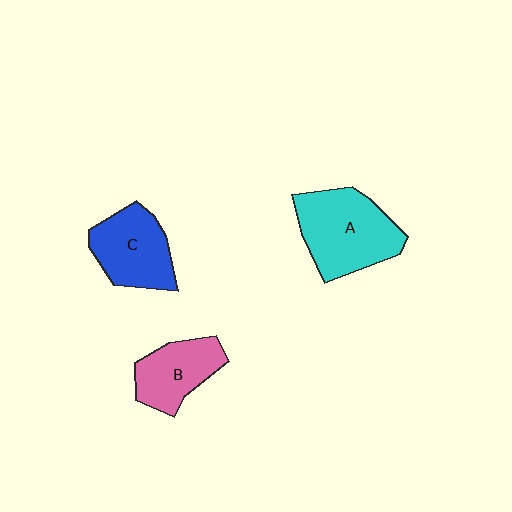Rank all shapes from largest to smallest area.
From largest to smallest: A (cyan), C (blue), B (pink).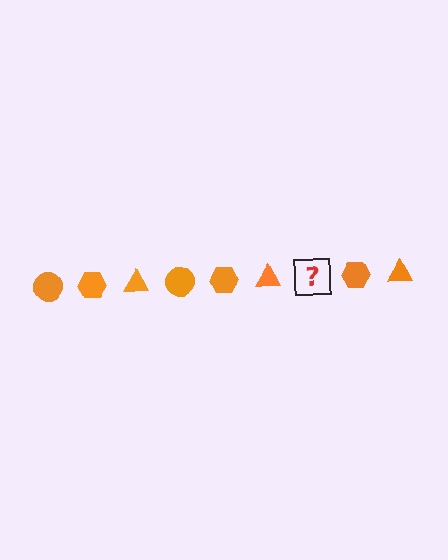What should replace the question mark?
The question mark should be replaced with an orange circle.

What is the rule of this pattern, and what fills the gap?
The rule is that the pattern cycles through circle, hexagon, triangle shapes in orange. The gap should be filled with an orange circle.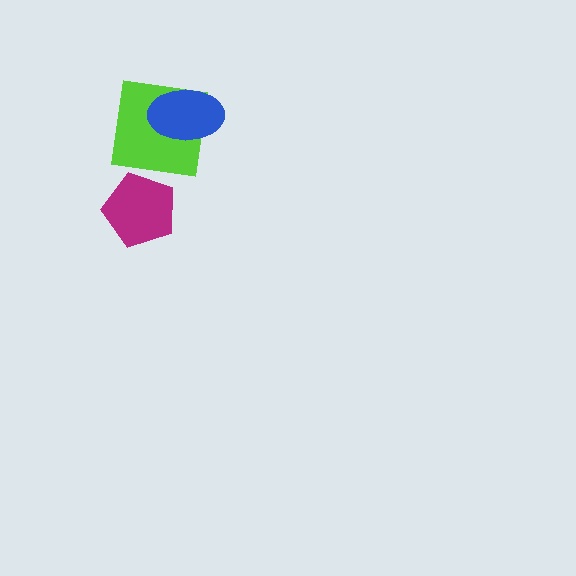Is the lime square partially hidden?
Yes, it is partially covered by another shape.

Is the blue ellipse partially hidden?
No, no other shape covers it.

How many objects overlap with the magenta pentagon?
0 objects overlap with the magenta pentagon.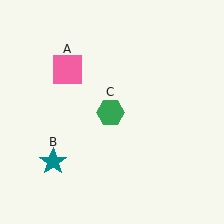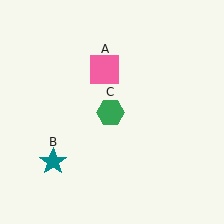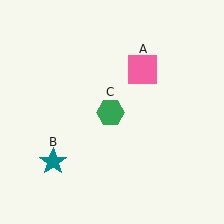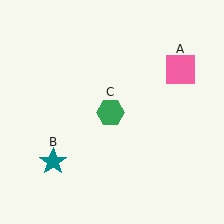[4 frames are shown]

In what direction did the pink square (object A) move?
The pink square (object A) moved right.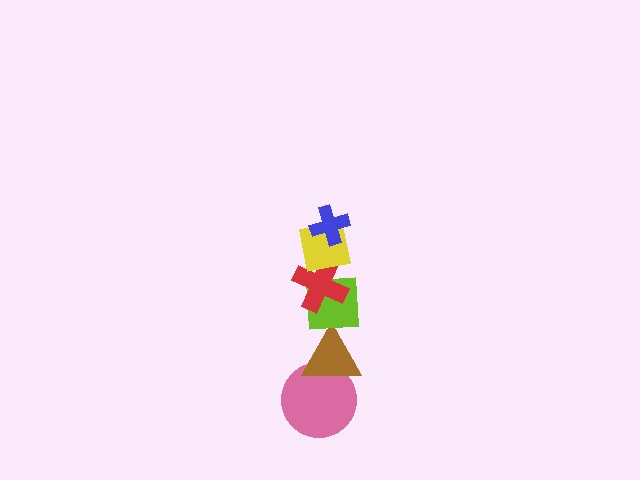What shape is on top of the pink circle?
The brown triangle is on top of the pink circle.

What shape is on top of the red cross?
The yellow square is on top of the red cross.